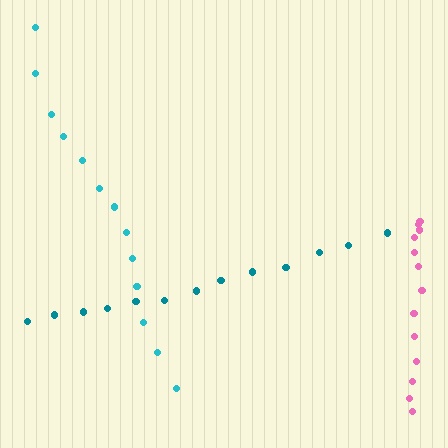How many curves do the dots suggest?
There are 3 distinct paths.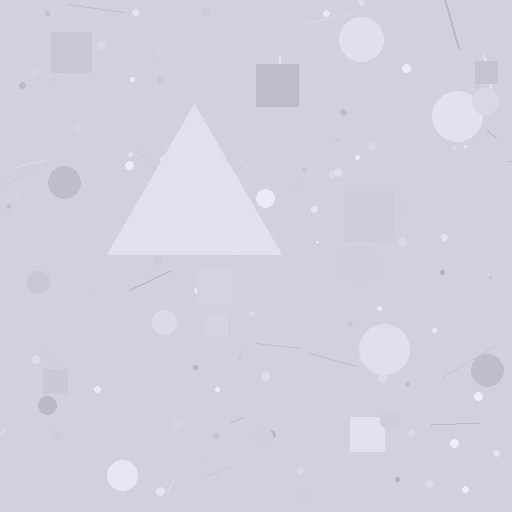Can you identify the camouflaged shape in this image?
The camouflaged shape is a triangle.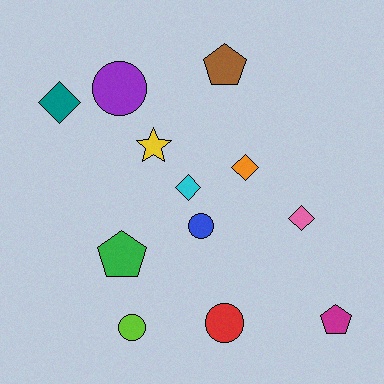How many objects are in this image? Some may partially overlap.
There are 12 objects.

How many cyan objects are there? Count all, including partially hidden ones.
There is 1 cyan object.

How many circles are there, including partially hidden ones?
There are 4 circles.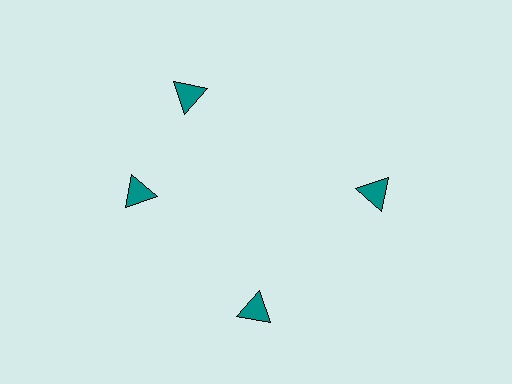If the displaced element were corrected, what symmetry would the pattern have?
It would have 4-fold rotational symmetry — the pattern would map onto itself every 90 degrees.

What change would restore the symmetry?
The symmetry would be restored by rotating it back into even spacing with its neighbors so that all 4 triangles sit at equal angles and equal distance from the center.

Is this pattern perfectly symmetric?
No. The 4 teal triangles are arranged in a ring, but one element near the 12 o'clock position is rotated out of alignment along the ring, breaking the 4-fold rotational symmetry.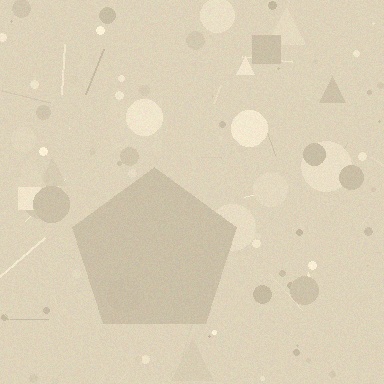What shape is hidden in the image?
A pentagon is hidden in the image.